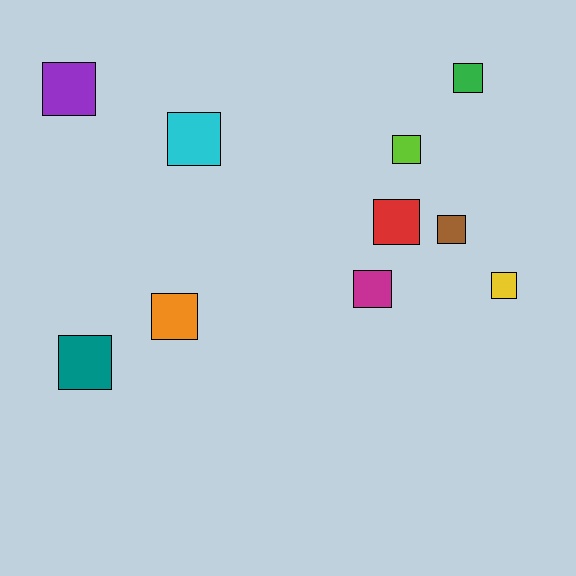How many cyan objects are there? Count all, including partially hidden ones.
There is 1 cyan object.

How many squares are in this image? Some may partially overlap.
There are 10 squares.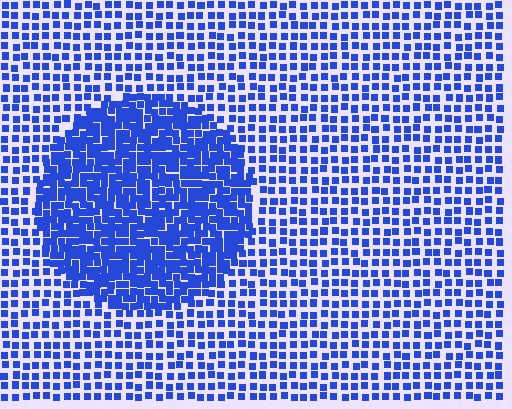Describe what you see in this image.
The image contains small blue elements arranged at two different densities. A circle-shaped region is visible where the elements are more densely packed than the surrounding area.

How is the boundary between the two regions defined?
The boundary is defined by a change in element density (approximately 2.0x ratio). All elements are the same color, size, and shape.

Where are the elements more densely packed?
The elements are more densely packed inside the circle boundary.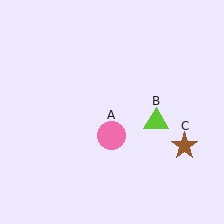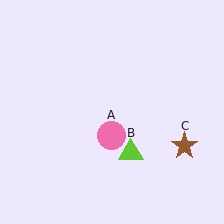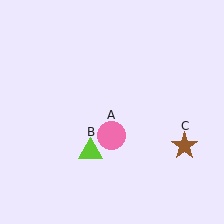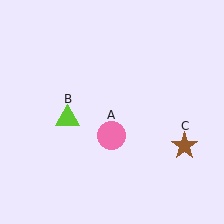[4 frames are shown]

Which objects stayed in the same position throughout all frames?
Pink circle (object A) and brown star (object C) remained stationary.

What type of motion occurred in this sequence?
The lime triangle (object B) rotated clockwise around the center of the scene.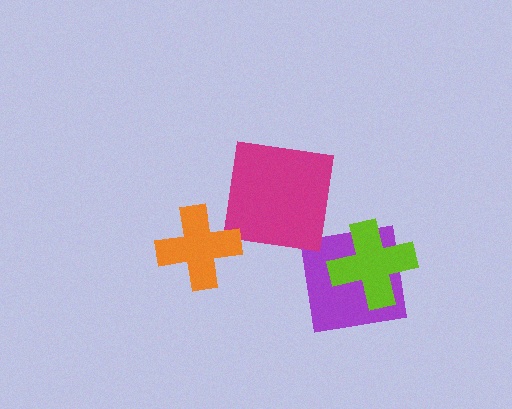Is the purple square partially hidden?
Yes, it is partially covered by another shape.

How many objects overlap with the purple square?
1 object overlaps with the purple square.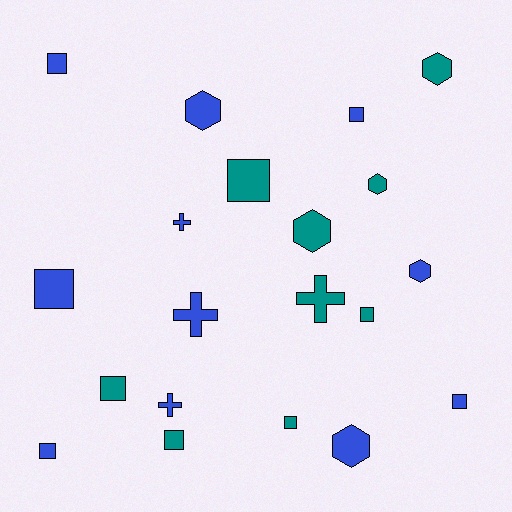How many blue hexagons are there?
There are 3 blue hexagons.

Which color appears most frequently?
Blue, with 11 objects.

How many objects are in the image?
There are 20 objects.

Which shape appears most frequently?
Square, with 10 objects.